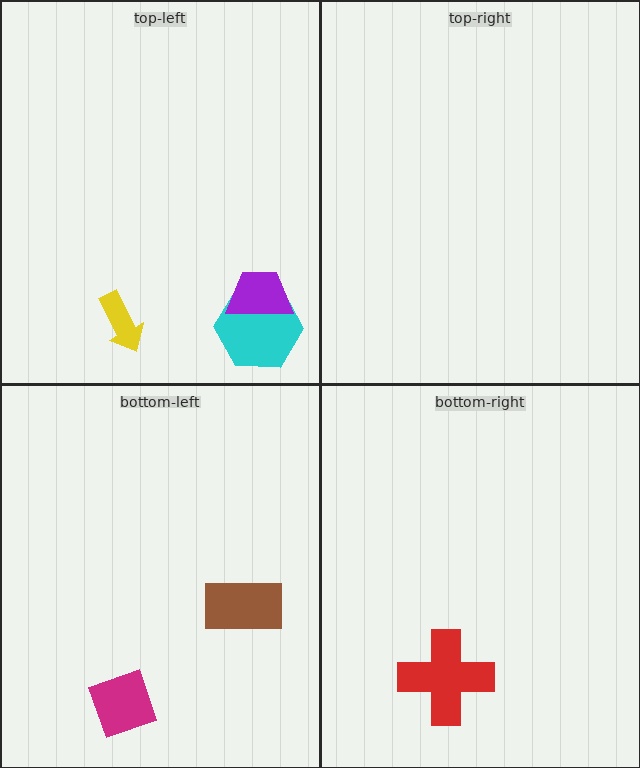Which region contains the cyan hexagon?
The top-left region.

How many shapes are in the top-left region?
3.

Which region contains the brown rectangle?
The bottom-left region.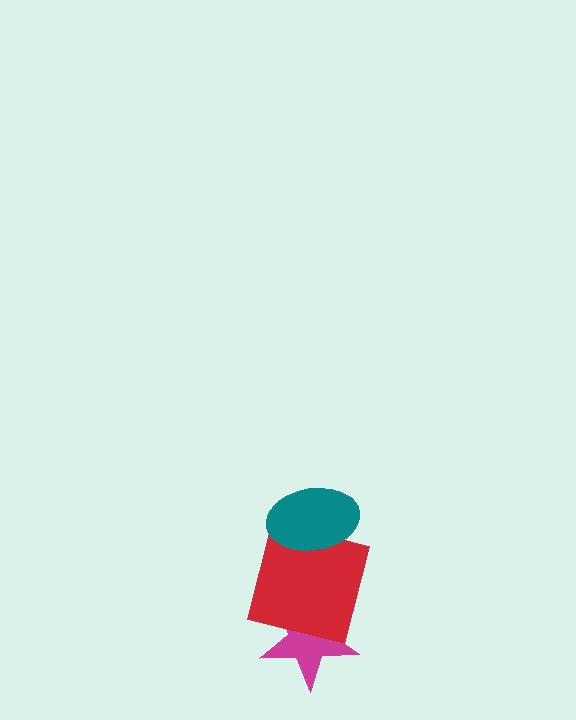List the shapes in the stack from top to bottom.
From top to bottom: the teal ellipse, the red square, the magenta star.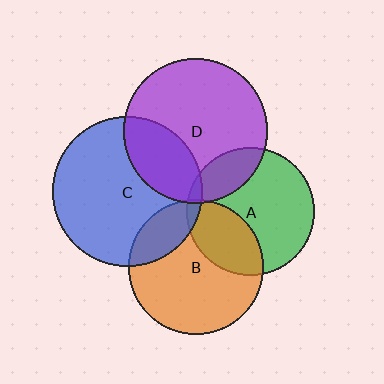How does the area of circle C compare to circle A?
Approximately 1.4 times.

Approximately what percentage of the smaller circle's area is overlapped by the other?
Approximately 20%.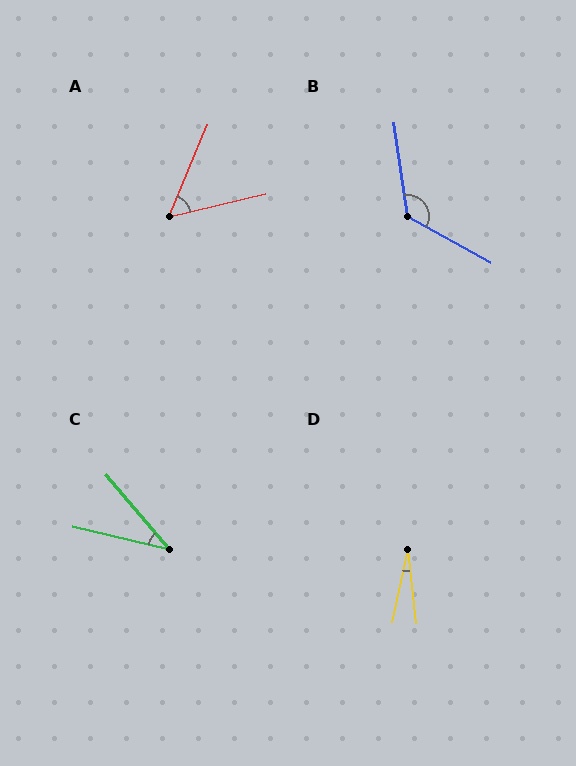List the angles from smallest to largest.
D (19°), C (37°), A (54°), B (127°).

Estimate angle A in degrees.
Approximately 54 degrees.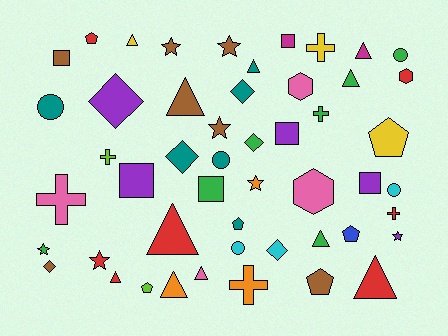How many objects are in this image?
There are 50 objects.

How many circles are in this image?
There are 5 circles.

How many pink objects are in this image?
There are 4 pink objects.